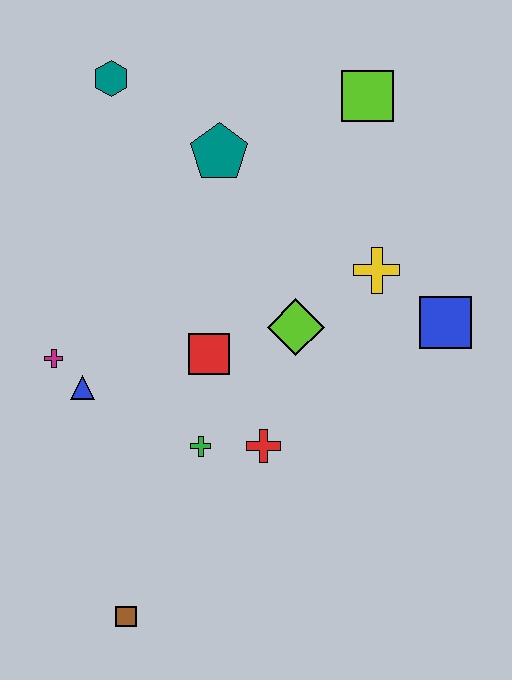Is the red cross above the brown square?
Yes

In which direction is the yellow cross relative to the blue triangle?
The yellow cross is to the right of the blue triangle.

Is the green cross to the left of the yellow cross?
Yes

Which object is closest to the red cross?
The green cross is closest to the red cross.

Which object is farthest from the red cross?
The teal hexagon is farthest from the red cross.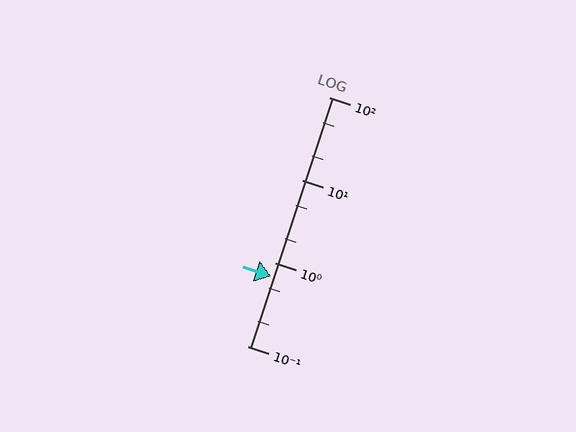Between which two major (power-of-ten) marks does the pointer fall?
The pointer is between 0.1 and 1.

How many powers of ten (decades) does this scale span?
The scale spans 3 decades, from 0.1 to 100.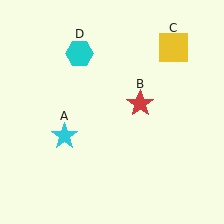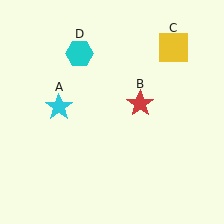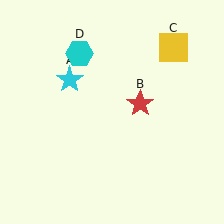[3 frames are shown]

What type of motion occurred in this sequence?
The cyan star (object A) rotated clockwise around the center of the scene.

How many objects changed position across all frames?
1 object changed position: cyan star (object A).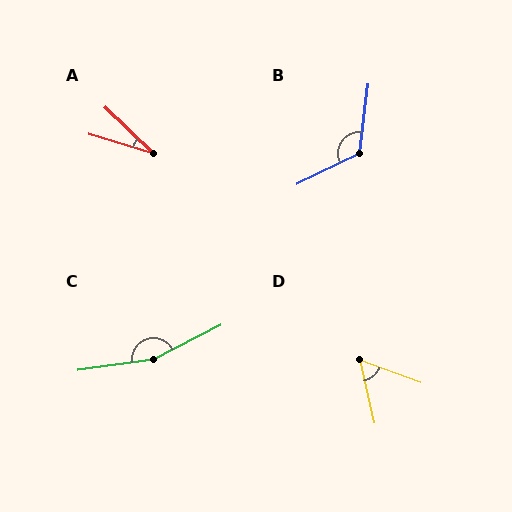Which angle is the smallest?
A, at approximately 28 degrees.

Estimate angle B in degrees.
Approximately 123 degrees.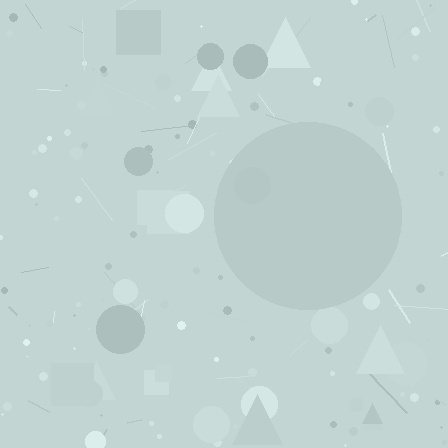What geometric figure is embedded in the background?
A circle is embedded in the background.